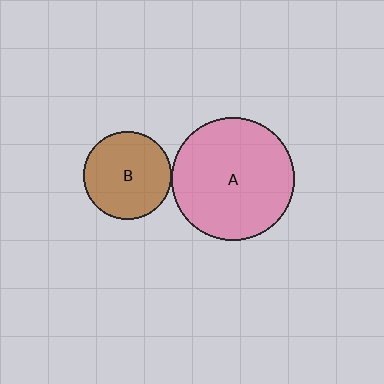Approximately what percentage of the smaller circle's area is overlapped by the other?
Approximately 5%.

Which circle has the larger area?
Circle A (pink).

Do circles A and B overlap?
Yes.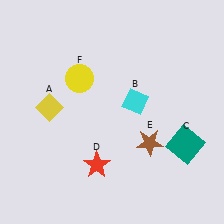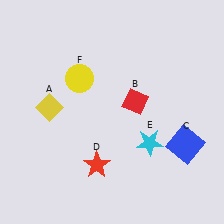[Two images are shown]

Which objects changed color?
B changed from cyan to red. C changed from teal to blue. E changed from brown to cyan.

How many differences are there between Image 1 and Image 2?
There are 3 differences between the two images.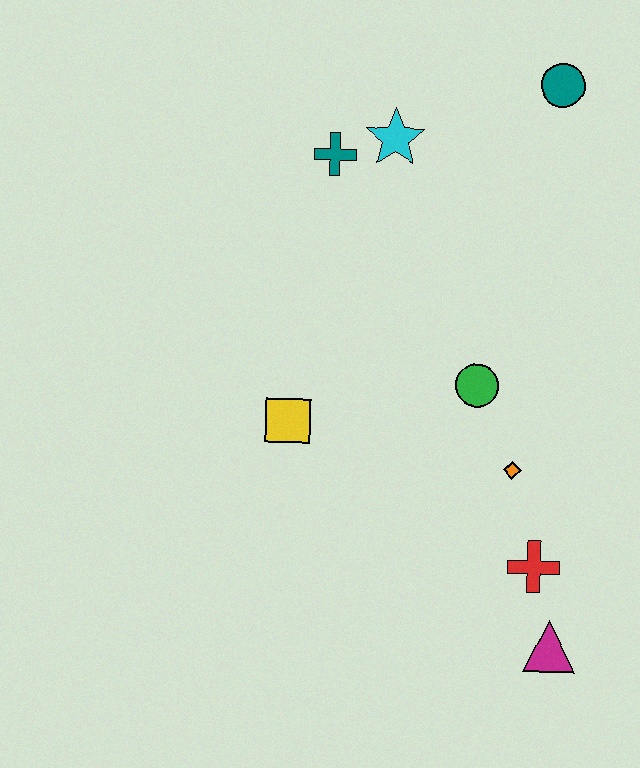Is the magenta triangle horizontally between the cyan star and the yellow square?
No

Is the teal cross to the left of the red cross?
Yes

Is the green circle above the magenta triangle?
Yes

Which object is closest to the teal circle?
The cyan star is closest to the teal circle.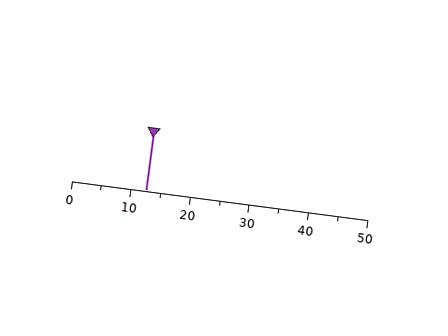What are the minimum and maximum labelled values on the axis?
The axis runs from 0 to 50.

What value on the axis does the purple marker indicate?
The marker indicates approximately 12.5.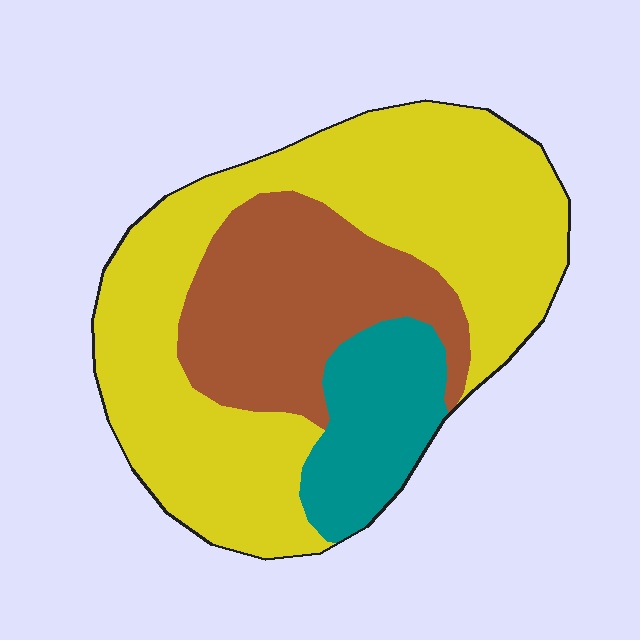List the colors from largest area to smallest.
From largest to smallest: yellow, brown, teal.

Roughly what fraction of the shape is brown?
Brown covers around 25% of the shape.